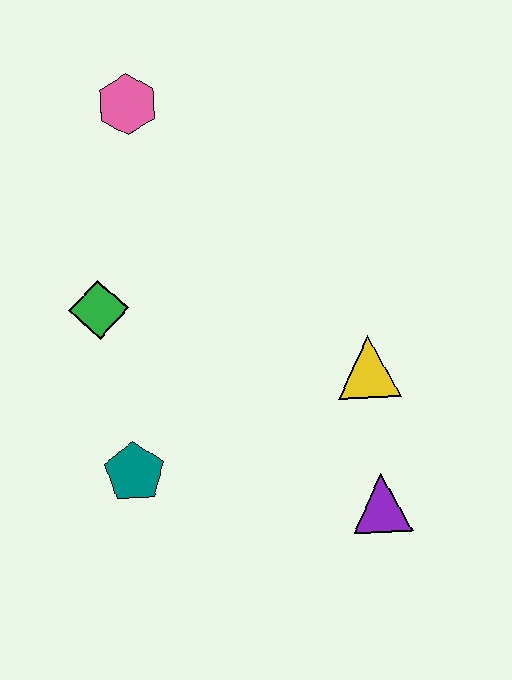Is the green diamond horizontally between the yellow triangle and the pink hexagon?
No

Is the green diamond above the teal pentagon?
Yes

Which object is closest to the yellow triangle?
The purple triangle is closest to the yellow triangle.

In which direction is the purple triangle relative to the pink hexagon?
The purple triangle is below the pink hexagon.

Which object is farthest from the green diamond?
The purple triangle is farthest from the green diamond.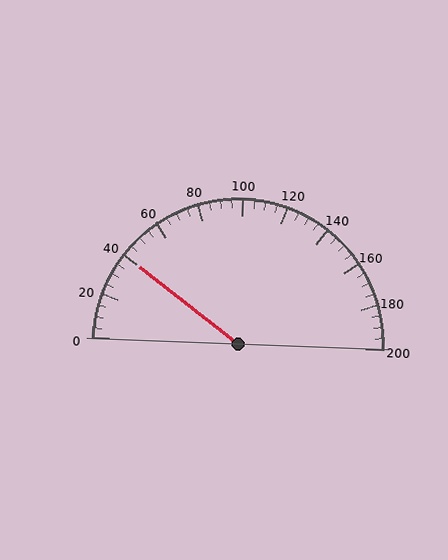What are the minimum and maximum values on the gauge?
The gauge ranges from 0 to 200.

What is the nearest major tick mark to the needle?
The nearest major tick mark is 40.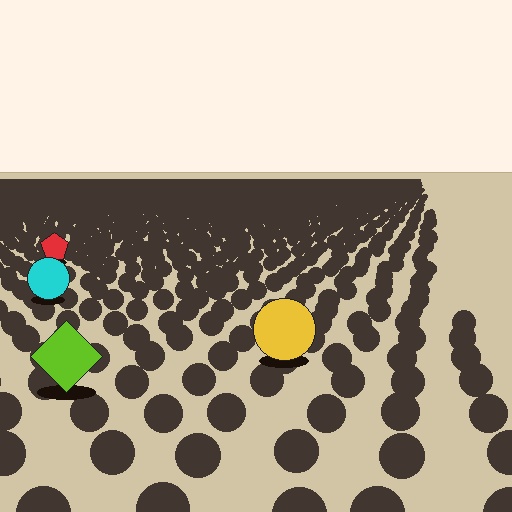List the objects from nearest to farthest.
From nearest to farthest: the lime diamond, the yellow circle, the cyan circle, the red pentagon.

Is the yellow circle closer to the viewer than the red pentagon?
Yes. The yellow circle is closer — you can tell from the texture gradient: the ground texture is coarser near it.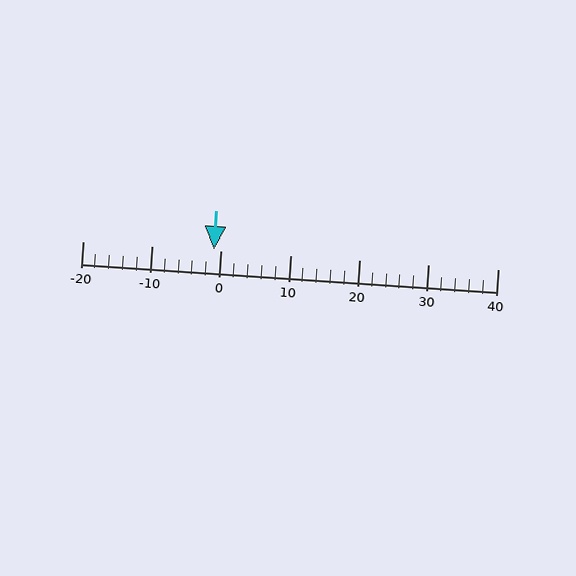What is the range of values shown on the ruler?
The ruler shows values from -20 to 40.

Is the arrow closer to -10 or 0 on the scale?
The arrow is closer to 0.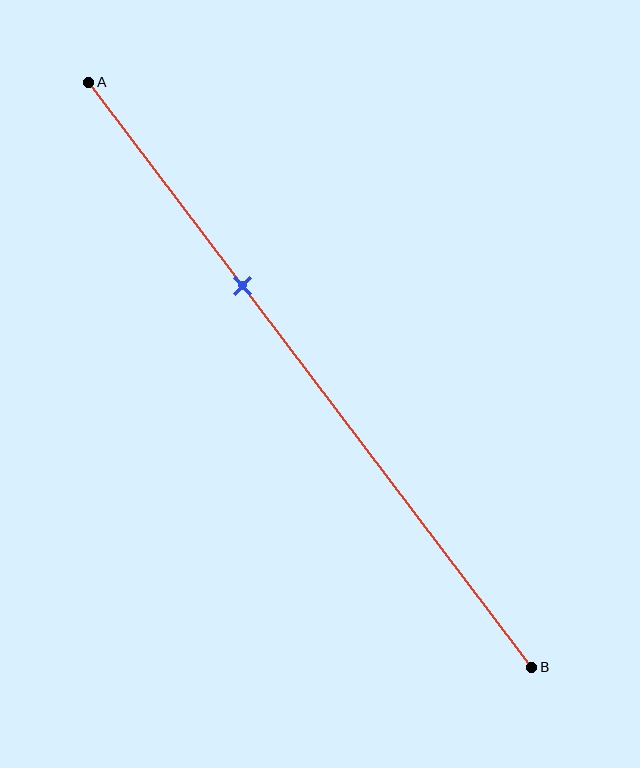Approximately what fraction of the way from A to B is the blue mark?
The blue mark is approximately 35% of the way from A to B.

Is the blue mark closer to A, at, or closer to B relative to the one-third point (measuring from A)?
The blue mark is approximately at the one-third point of segment AB.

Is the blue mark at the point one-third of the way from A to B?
Yes, the mark is approximately at the one-third point.